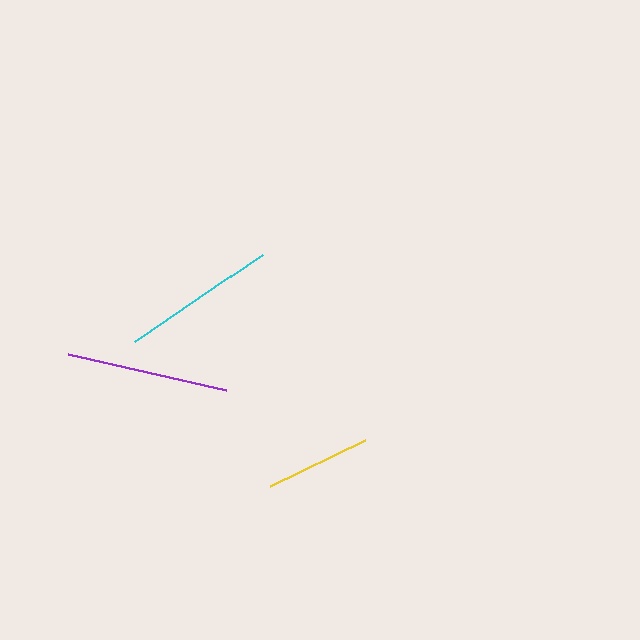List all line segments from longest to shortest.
From longest to shortest: purple, cyan, yellow.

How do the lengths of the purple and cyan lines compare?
The purple and cyan lines are approximately the same length.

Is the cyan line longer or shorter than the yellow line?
The cyan line is longer than the yellow line.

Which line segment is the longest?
The purple line is the longest at approximately 163 pixels.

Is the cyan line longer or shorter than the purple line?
The purple line is longer than the cyan line.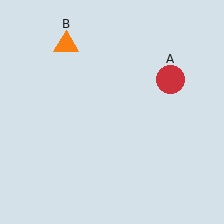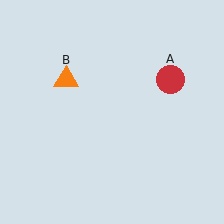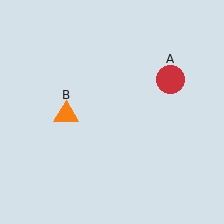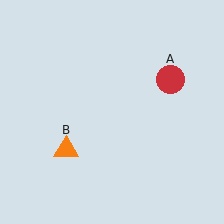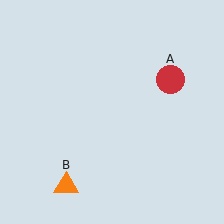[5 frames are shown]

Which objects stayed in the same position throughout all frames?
Red circle (object A) remained stationary.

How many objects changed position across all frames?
1 object changed position: orange triangle (object B).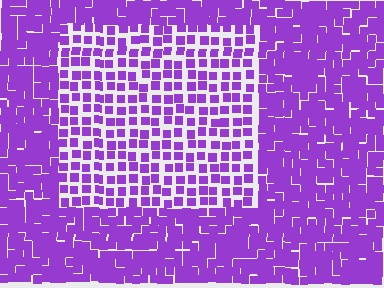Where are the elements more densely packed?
The elements are more densely packed outside the rectangle boundary.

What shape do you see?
I see a rectangle.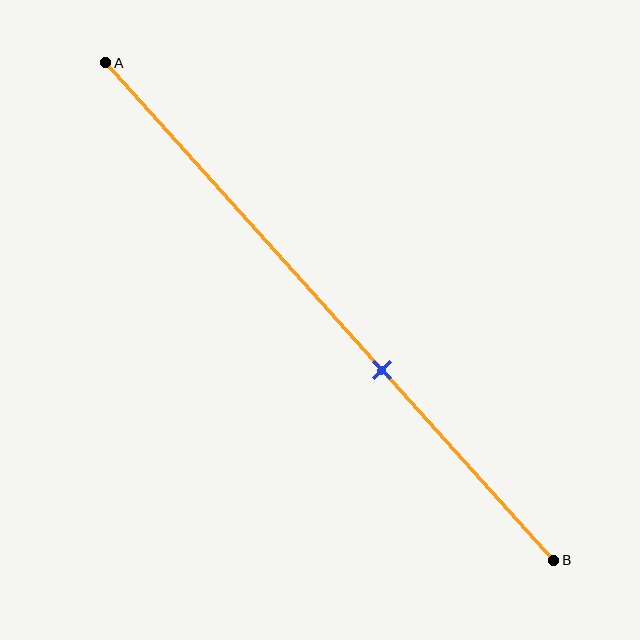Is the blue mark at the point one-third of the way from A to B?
No, the mark is at about 60% from A, not at the 33% one-third point.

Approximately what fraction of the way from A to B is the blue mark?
The blue mark is approximately 60% of the way from A to B.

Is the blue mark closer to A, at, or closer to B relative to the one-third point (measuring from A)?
The blue mark is closer to point B than the one-third point of segment AB.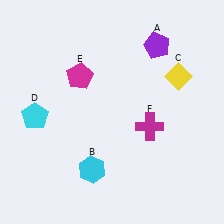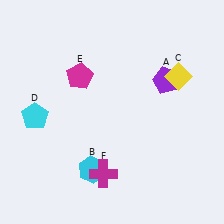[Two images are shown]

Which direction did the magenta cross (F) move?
The magenta cross (F) moved down.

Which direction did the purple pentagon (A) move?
The purple pentagon (A) moved down.